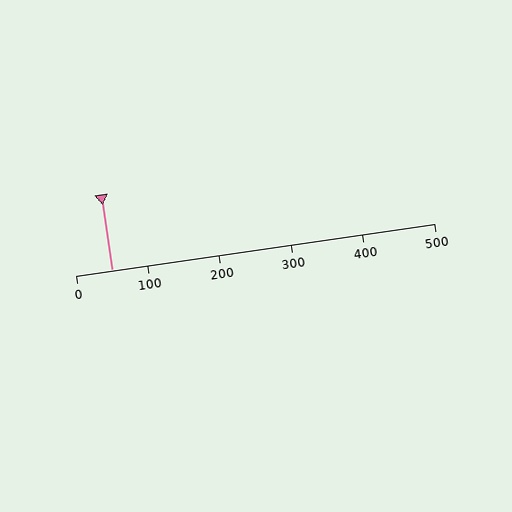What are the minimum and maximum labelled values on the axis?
The axis runs from 0 to 500.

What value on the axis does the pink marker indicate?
The marker indicates approximately 50.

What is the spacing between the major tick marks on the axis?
The major ticks are spaced 100 apart.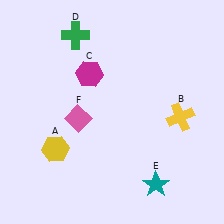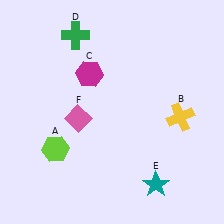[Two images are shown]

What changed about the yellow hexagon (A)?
In Image 1, A is yellow. In Image 2, it changed to lime.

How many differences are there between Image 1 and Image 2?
There is 1 difference between the two images.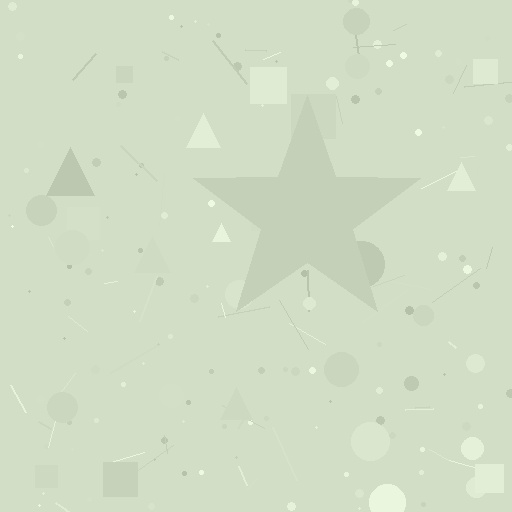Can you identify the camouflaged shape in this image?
The camouflaged shape is a star.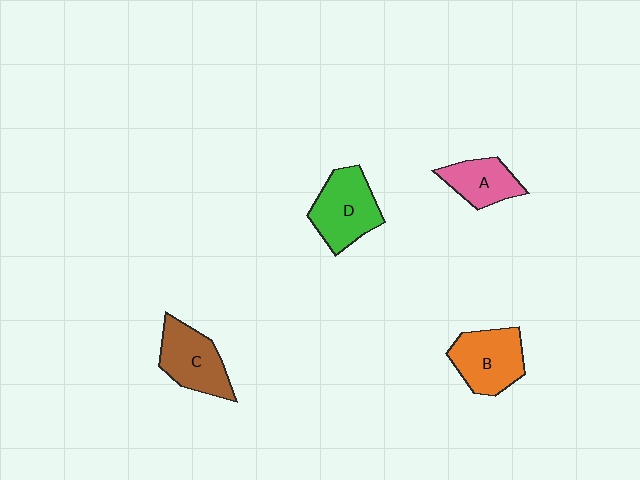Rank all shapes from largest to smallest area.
From largest to smallest: D (green), B (orange), C (brown), A (pink).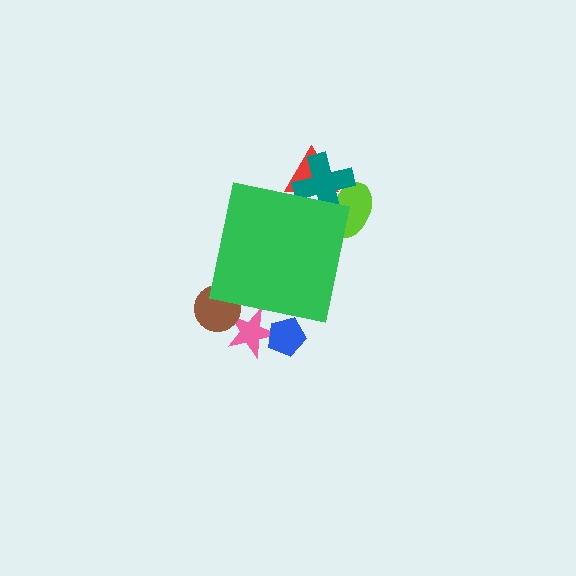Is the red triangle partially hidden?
Yes, the red triangle is partially hidden behind the green square.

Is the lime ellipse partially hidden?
Yes, the lime ellipse is partially hidden behind the green square.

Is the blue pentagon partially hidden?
Yes, the blue pentagon is partially hidden behind the green square.